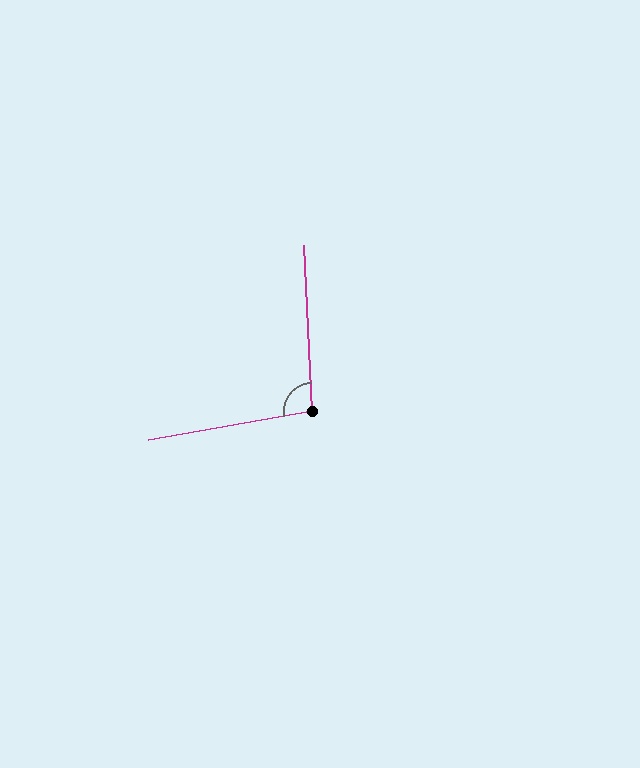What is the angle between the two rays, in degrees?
Approximately 98 degrees.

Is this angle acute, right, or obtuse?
It is obtuse.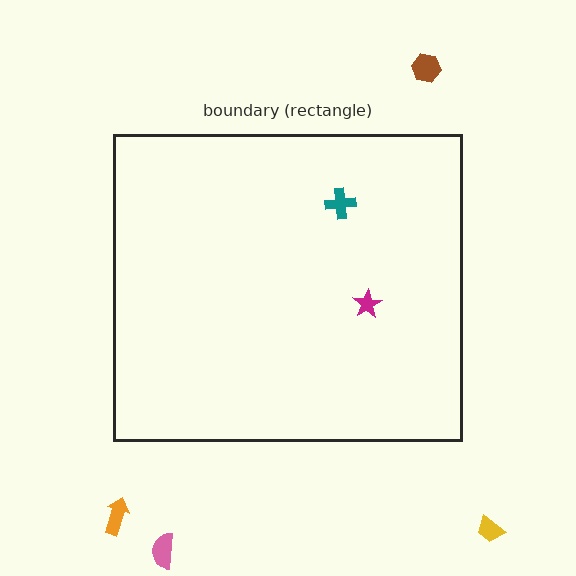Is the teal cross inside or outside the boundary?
Inside.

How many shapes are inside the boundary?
2 inside, 4 outside.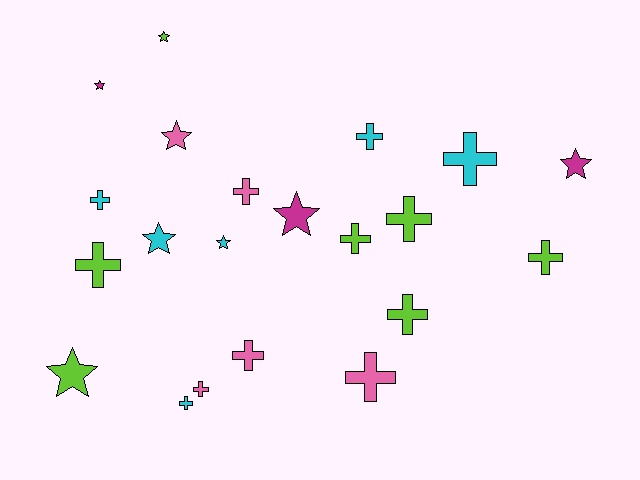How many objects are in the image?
There are 21 objects.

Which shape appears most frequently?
Cross, with 13 objects.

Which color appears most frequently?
Lime, with 7 objects.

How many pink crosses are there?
There are 4 pink crosses.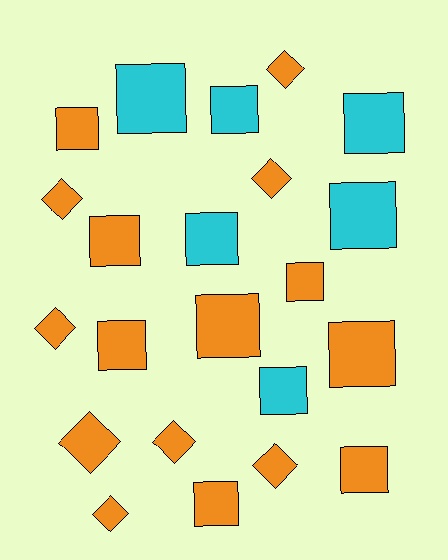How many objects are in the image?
There are 22 objects.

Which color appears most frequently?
Orange, with 16 objects.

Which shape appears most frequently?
Square, with 14 objects.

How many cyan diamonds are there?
There are no cyan diamonds.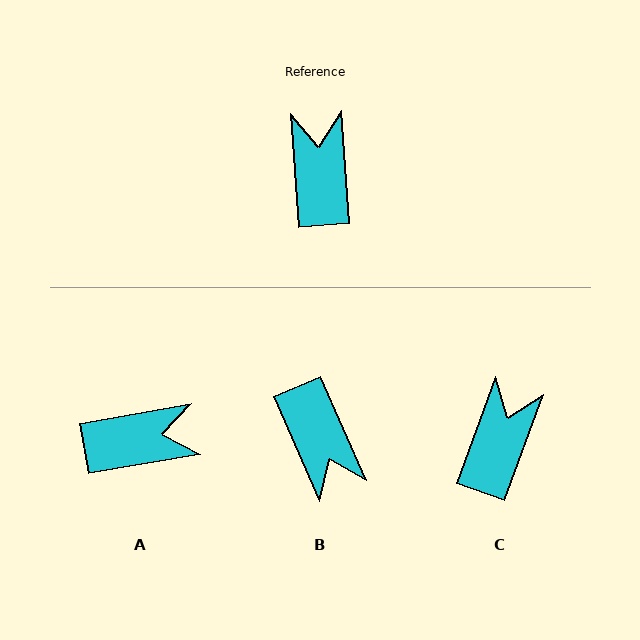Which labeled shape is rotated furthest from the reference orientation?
B, about 160 degrees away.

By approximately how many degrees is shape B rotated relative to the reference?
Approximately 160 degrees clockwise.